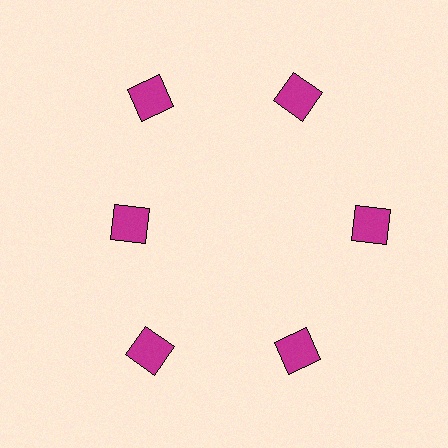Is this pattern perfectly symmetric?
No. The 6 magenta squares are arranged in a ring, but one element near the 9 o'clock position is pulled inward toward the center, breaking the 6-fold rotational symmetry.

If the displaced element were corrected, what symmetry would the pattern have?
It would have 6-fold rotational symmetry — the pattern would map onto itself every 60 degrees.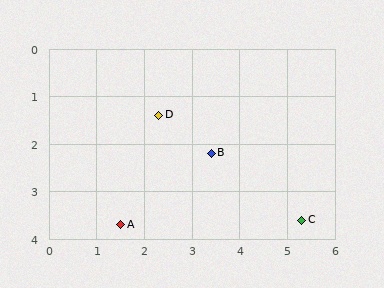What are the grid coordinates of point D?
Point D is at approximately (2.3, 1.4).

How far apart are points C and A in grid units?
Points C and A are about 3.8 grid units apart.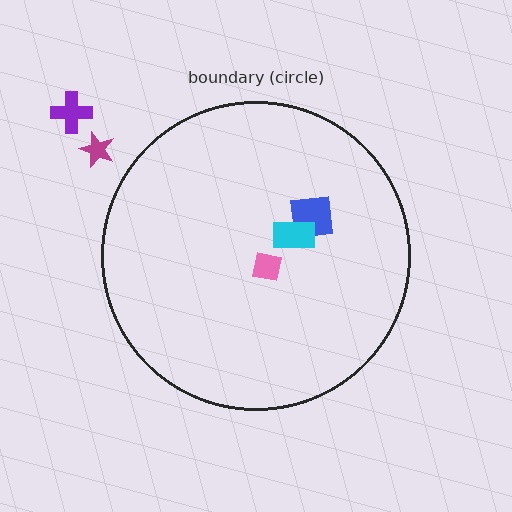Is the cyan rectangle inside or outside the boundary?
Inside.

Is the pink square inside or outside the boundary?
Inside.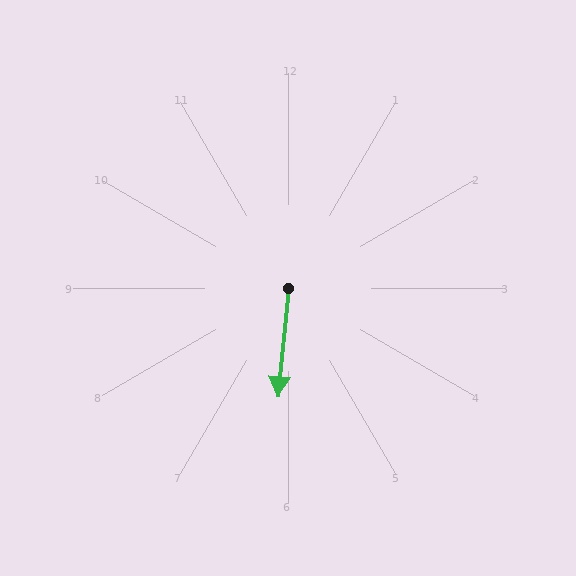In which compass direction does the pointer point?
South.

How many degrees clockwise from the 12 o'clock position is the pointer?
Approximately 186 degrees.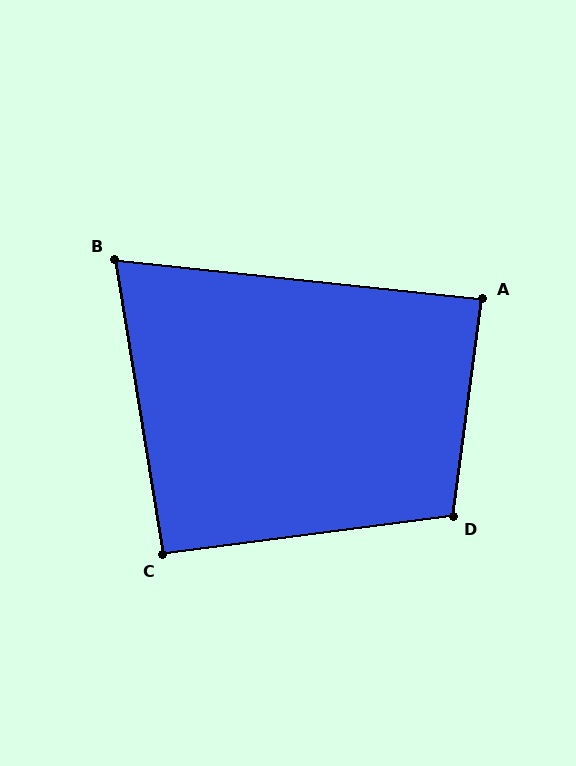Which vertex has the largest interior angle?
D, at approximately 105 degrees.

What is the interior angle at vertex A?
Approximately 88 degrees (approximately right).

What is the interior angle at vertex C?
Approximately 92 degrees (approximately right).